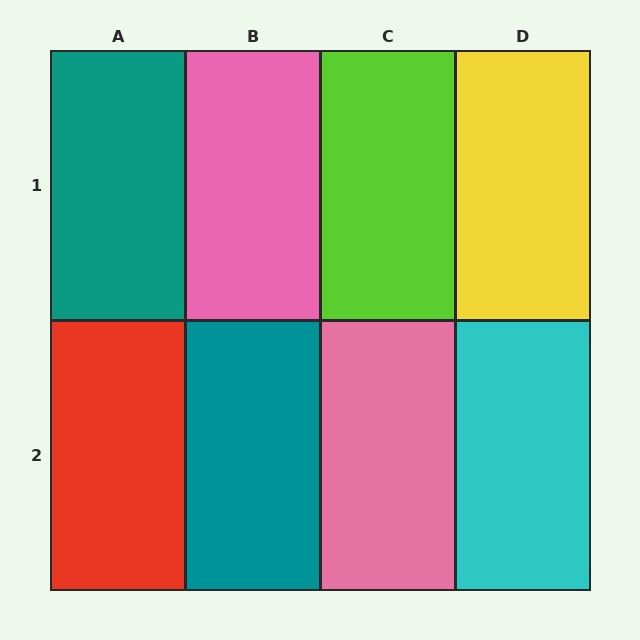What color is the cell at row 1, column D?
Yellow.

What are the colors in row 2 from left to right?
Red, teal, pink, cyan.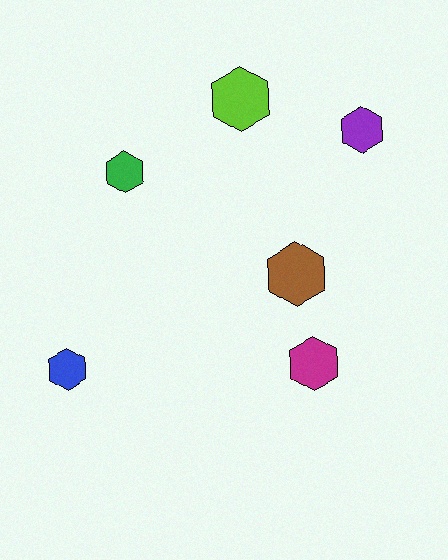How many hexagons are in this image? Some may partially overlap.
There are 6 hexagons.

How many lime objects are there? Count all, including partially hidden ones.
There is 1 lime object.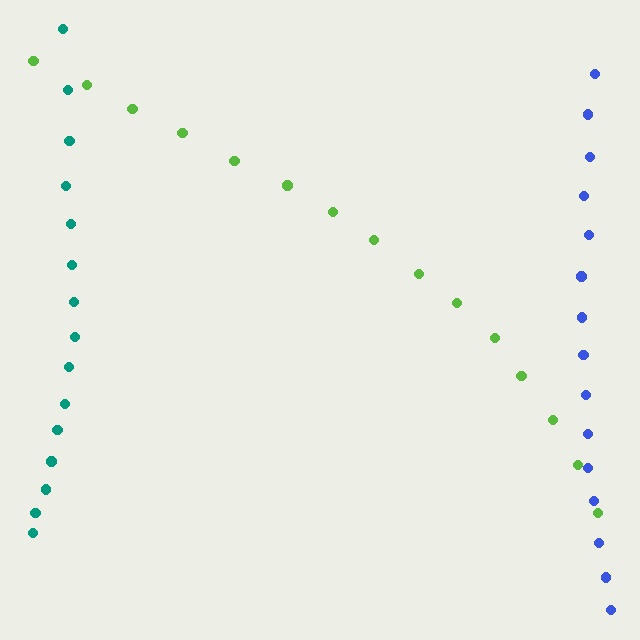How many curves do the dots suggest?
There are 3 distinct paths.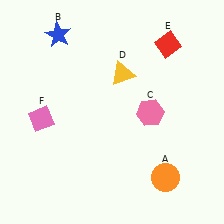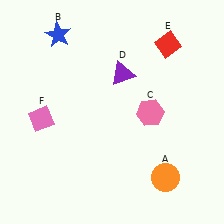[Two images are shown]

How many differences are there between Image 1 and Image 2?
There is 1 difference between the two images.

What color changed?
The triangle (D) changed from yellow in Image 1 to purple in Image 2.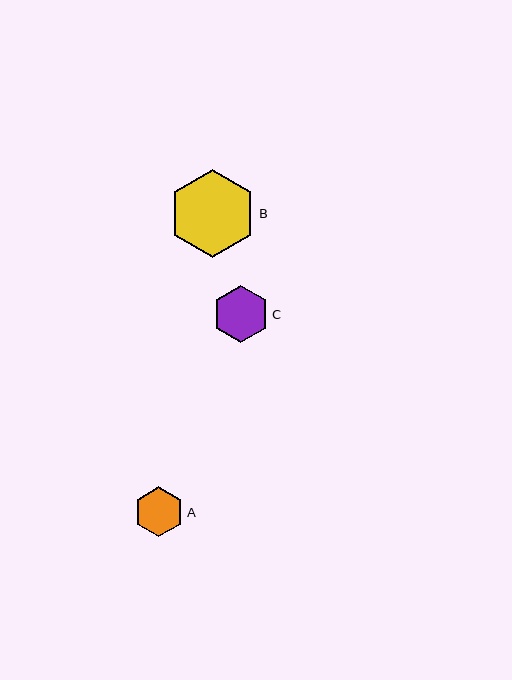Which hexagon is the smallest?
Hexagon A is the smallest with a size of approximately 50 pixels.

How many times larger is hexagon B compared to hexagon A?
Hexagon B is approximately 1.8 times the size of hexagon A.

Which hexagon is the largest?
Hexagon B is the largest with a size of approximately 88 pixels.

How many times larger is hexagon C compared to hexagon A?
Hexagon C is approximately 1.1 times the size of hexagon A.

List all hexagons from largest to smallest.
From largest to smallest: B, C, A.